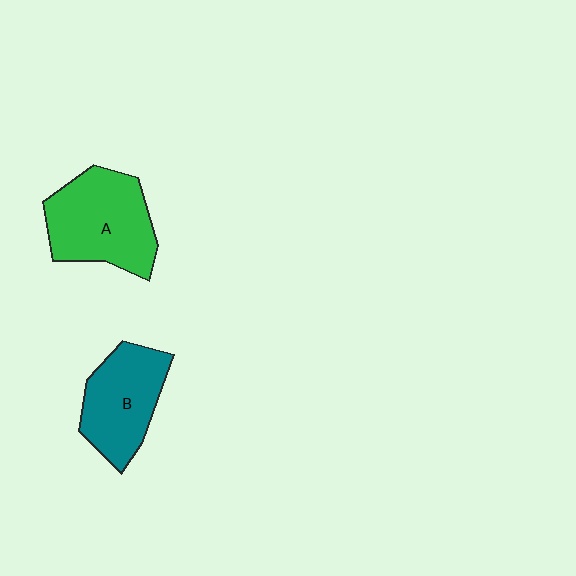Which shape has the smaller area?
Shape B (teal).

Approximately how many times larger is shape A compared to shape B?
Approximately 1.2 times.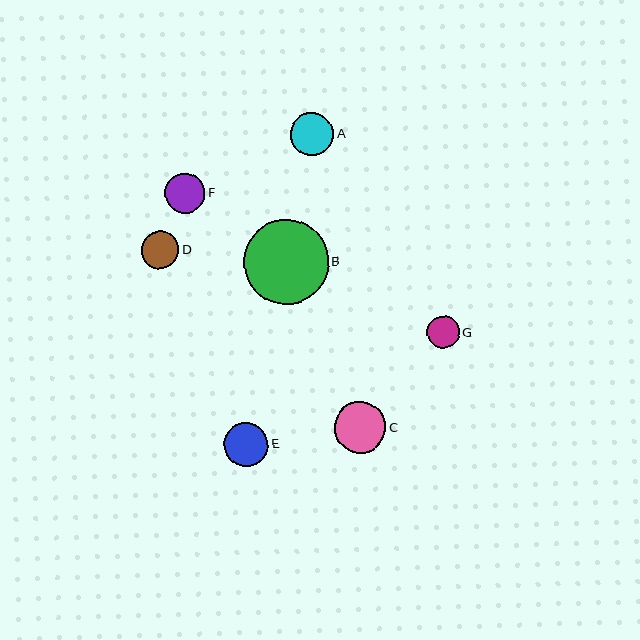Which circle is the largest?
Circle B is the largest with a size of approximately 85 pixels.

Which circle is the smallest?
Circle G is the smallest with a size of approximately 33 pixels.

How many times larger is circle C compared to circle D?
Circle C is approximately 1.4 times the size of circle D.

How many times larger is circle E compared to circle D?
Circle E is approximately 1.2 times the size of circle D.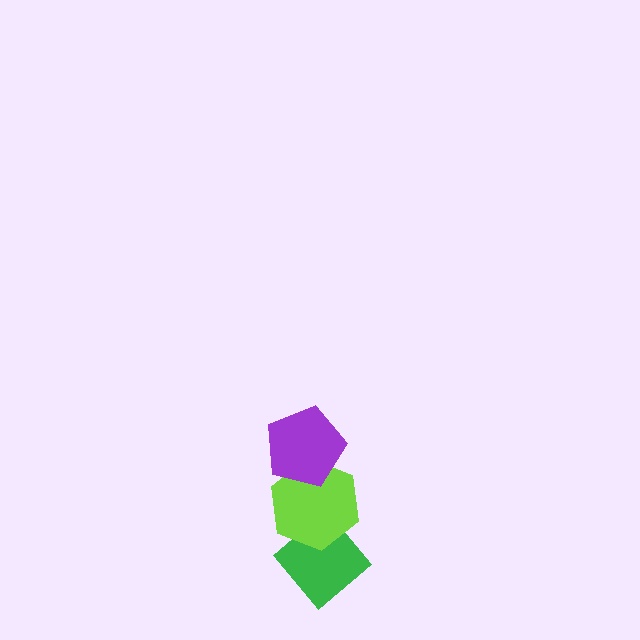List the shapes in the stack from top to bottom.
From top to bottom: the purple pentagon, the lime hexagon, the green diamond.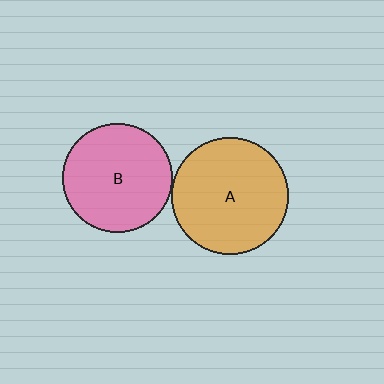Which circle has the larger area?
Circle A (orange).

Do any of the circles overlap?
No, none of the circles overlap.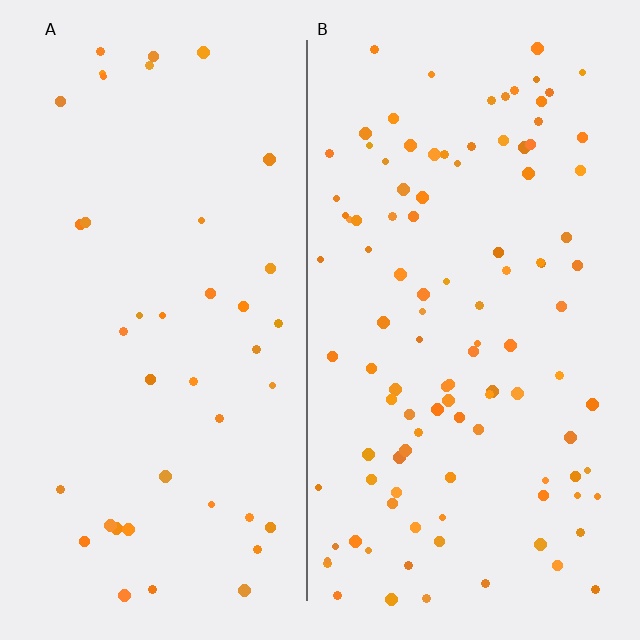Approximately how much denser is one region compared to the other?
Approximately 2.6× — region B over region A.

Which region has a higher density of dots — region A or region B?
B (the right).